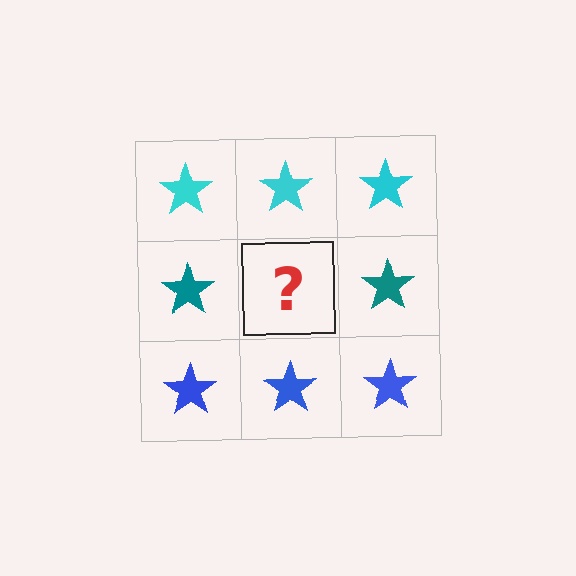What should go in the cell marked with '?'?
The missing cell should contain a teal star.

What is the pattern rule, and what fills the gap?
The rule is that each row has a consistent color. The gap should be filled with a teal star.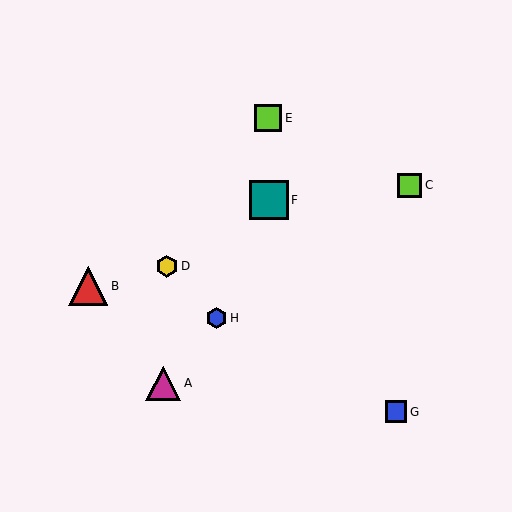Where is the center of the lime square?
The center of the lime square is at (268, 118).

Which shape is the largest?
The teal square (labeled F) is the largest.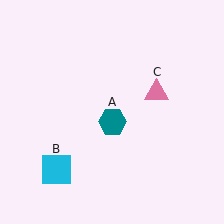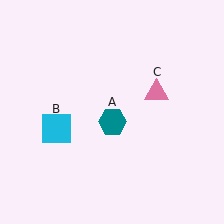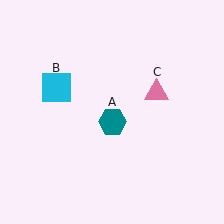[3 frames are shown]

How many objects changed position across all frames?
1 object changed position: cyan square (object B).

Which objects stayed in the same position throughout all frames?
Teal hexagon (object A) and pink triangle (object C) remained stationary.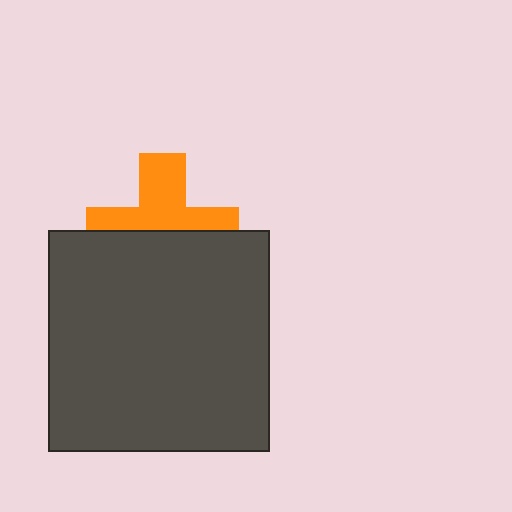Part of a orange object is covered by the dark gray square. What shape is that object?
It is a cross.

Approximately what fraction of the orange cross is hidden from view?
Roughly 51% of the orange cross is hidden behind the dark gray square.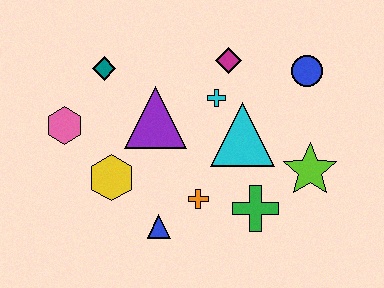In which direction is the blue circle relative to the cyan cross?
The blue circle is to the right of the cyan cross.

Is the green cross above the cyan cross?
No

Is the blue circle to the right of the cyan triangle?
Yes